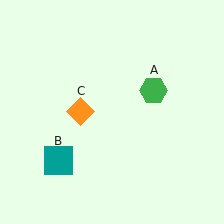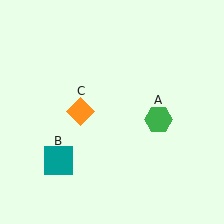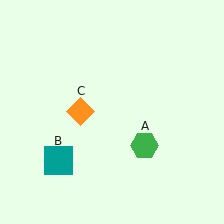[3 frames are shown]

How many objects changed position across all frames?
1 object changed position: green hexagon (object A).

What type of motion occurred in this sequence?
The green hexagon (object A) rotated clockwise around the center of the scene.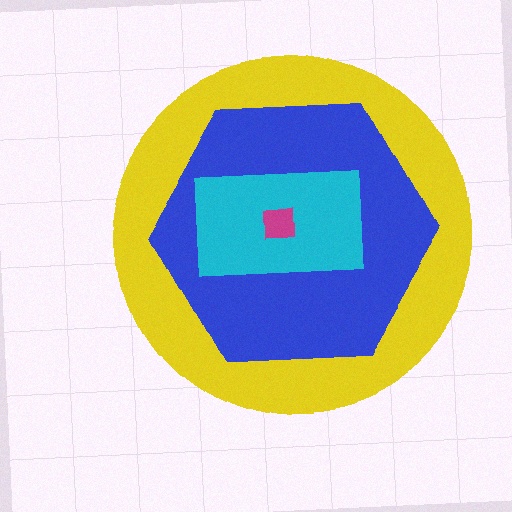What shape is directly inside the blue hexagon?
The cyan rectangle.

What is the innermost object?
The magenta square.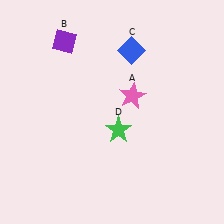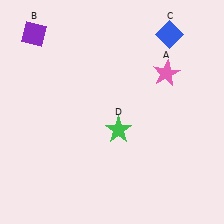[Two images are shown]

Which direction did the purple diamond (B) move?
The purple diamond (B) moved left.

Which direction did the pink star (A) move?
The pink star (A) moved right.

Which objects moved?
The objects that moved are: the pink star (A), the purple diamond (B), the blue diamond (C).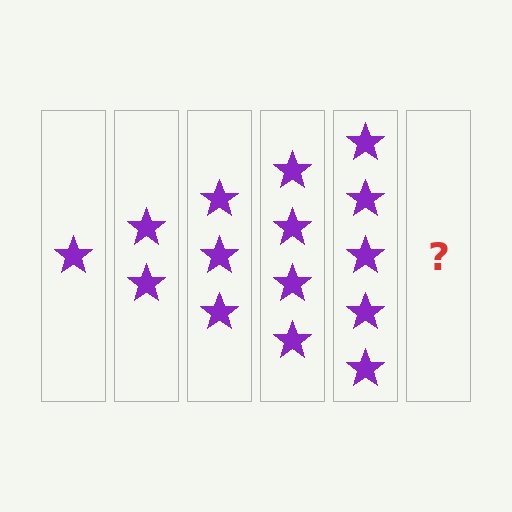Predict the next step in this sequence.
The next step is 6 stars.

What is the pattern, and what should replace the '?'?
The pattern is that each step adds one more star. The '?' should be 6 stars.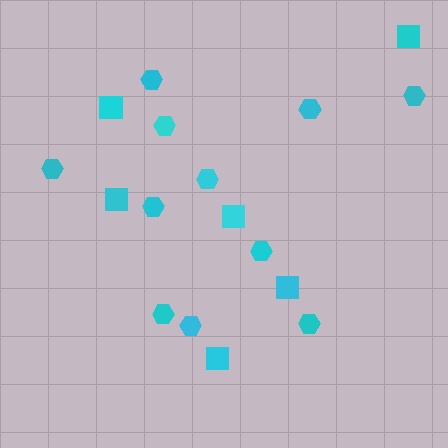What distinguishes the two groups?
There are 2 groups: one group of squares (6) and one group of hexagons (11).